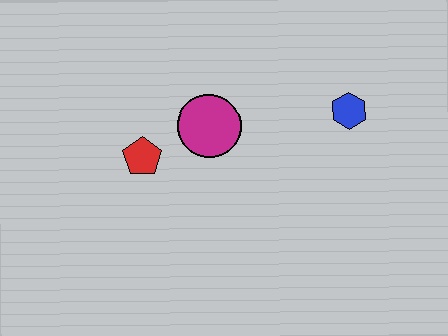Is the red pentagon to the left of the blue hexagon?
Yes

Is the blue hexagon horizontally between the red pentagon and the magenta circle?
No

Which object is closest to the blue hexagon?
The magenta circle is closest to the blue hexagon.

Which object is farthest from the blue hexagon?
The red pentagon is farthest from the blue hexagon.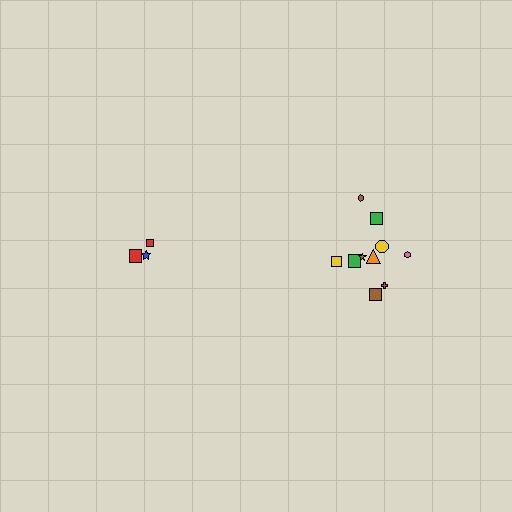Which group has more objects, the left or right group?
The right group.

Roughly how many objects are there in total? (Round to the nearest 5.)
Roughly 15 objects in total.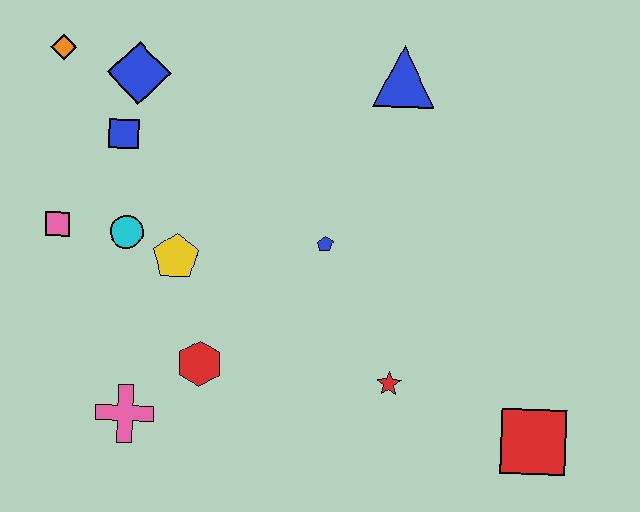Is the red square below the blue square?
Yes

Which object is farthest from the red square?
The orange diamond is farthest from the red square.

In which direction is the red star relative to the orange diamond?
The red star is to the right of the orange diamond.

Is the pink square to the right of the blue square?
No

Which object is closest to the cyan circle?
The yellow pentagon is closest to the cyan circle.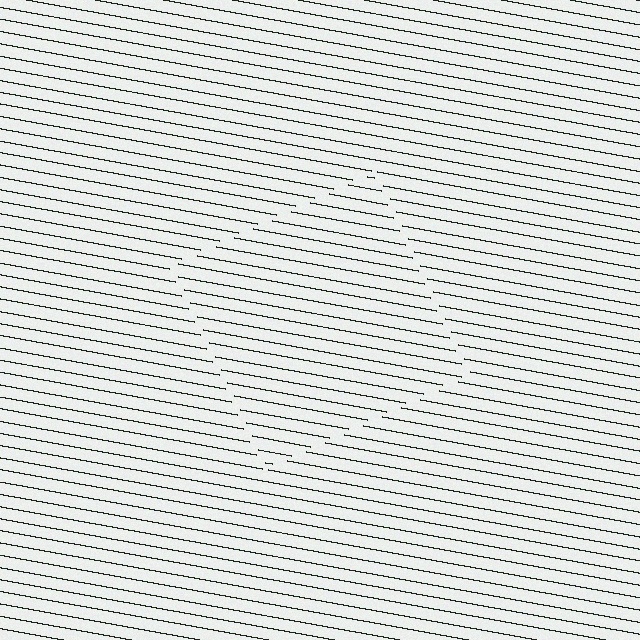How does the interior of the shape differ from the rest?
The interior of the shape contains the same grating, shifted by half a period — the contour is defined by the phase discontinuity where line-ends from the inner and outer gratings abut.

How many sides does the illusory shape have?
4 sides — the line-ends trace a square.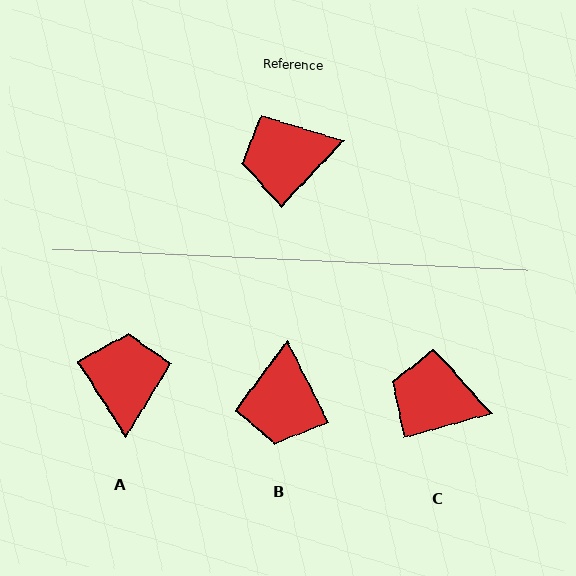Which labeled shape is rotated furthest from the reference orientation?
A, about 104 degrees away.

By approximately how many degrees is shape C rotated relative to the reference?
Approximately 30 degrees clockwise.